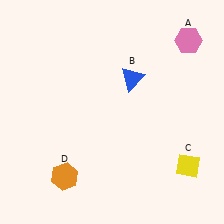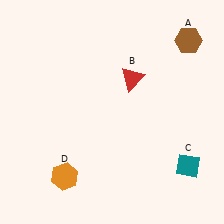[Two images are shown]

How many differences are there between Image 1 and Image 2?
There are 3 differences between the two images.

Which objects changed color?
A changed from pink to brown. B changed from blue to red. C changed from yellow to teal.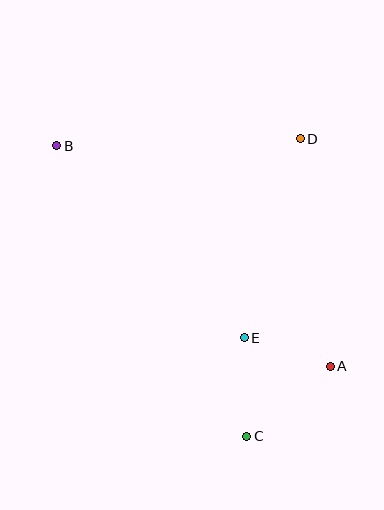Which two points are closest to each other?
Points A and E are closest to each other.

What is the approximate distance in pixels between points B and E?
The distance between B and E is approximately 268 pixels.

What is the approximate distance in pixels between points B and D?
The distance between B and D is approximately 243 pixels.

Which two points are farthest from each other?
Points A and B are farthest from each other.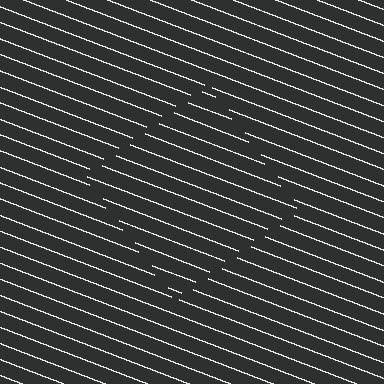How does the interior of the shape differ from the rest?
The interior of the shape contains the same grating, shifted by half a period — the contour is defined by the phase discontinuity where line-ends from the inner and outer gratings abut.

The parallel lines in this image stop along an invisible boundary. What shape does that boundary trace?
An illusory square. The interior of the shape contains the same grating, shifted by half a period — the contour is defined by the phase discontinuity where line-ends from the inner and outer gratings abut.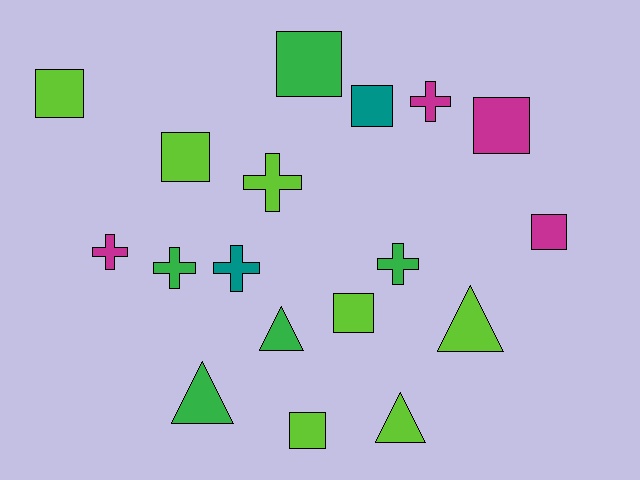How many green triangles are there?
There are 2 green triangles.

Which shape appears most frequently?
Square, with 8 objects.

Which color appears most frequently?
Lime, with 7 objects.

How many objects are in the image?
There are 18 objects.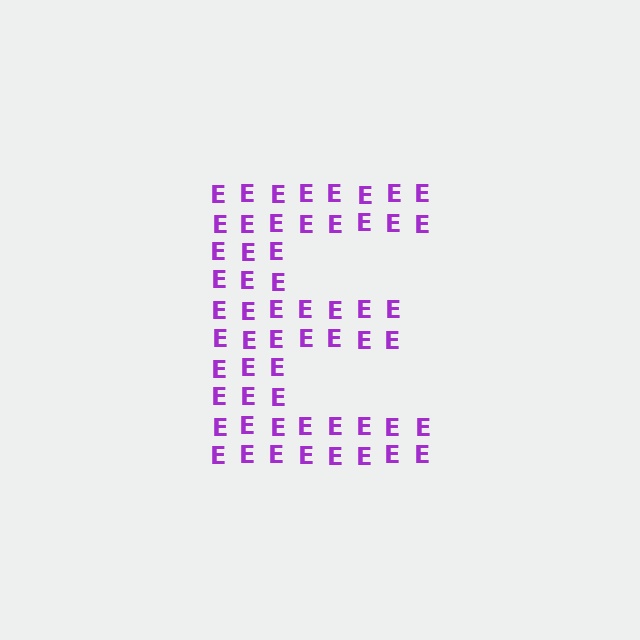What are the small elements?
The small elements are letter E's.